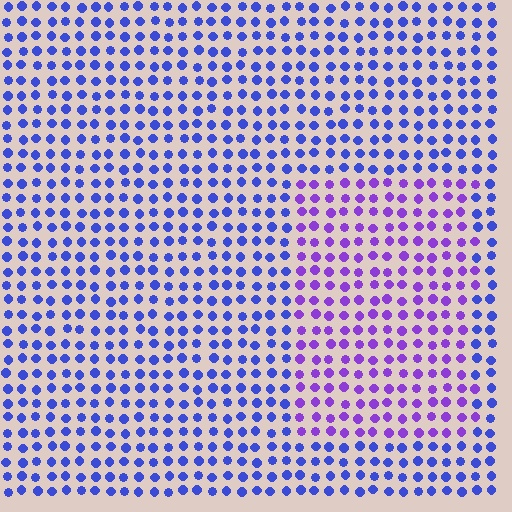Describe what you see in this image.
The image is filled with small blue elements in a uniform arrangement. A rectangle-shaped region is visible where the elements are tinted to a slightly different hue, forming a subtle color boundary.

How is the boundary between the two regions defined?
The boundary is defined purely by a slight shift in hue (about 38 degrees). Spacing, size, and orientation are identical on both sides.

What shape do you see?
I see a rectangle.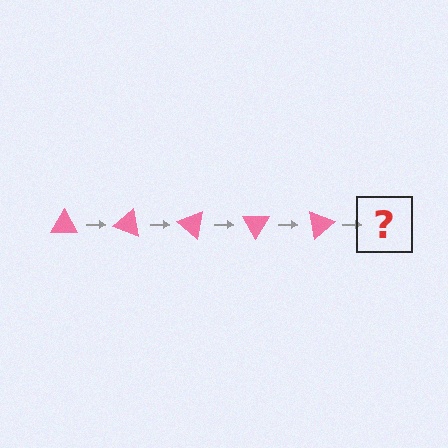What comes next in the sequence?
The next element should be a pink triangle rotated 100 degrees.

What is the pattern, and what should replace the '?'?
The pattern is that the triangle rotates 20 degrees each step. The '?' should be a pink triangle rotated 100 degrees.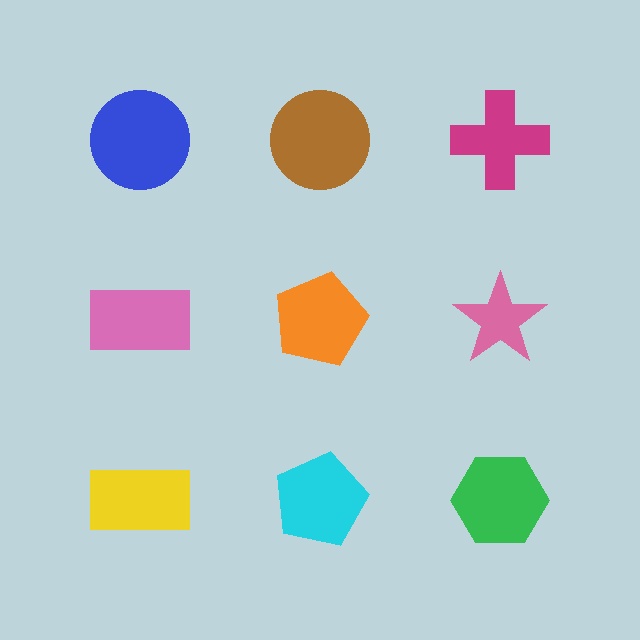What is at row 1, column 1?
A blue circle.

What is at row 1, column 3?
A magenta cross.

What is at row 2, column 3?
A pink star.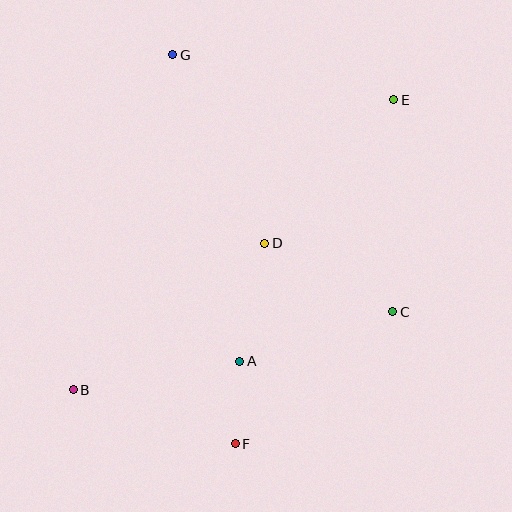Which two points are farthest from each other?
Points B and E are farthest from each other.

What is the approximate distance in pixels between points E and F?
The distance between E and F is approximately 378 pixels.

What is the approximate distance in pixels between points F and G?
The distance between F and G is approximately 394 pixels.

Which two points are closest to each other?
Points A and F are closest to each other.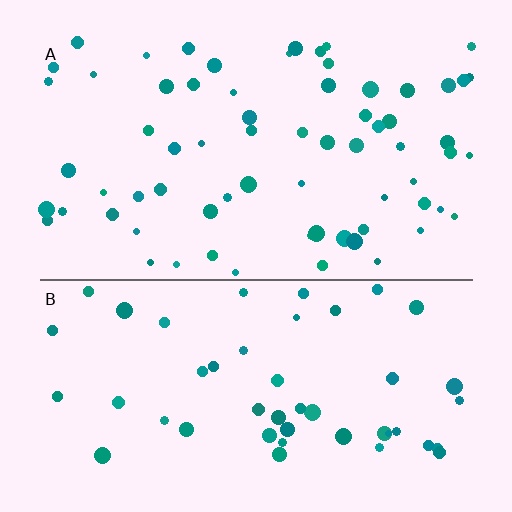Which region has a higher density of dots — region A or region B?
A (the top).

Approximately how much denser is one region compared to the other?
Approximately 1.4× — region A over region B.